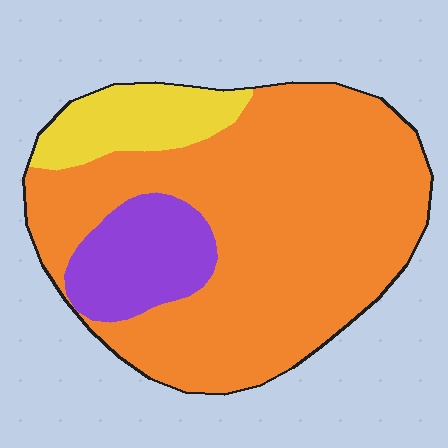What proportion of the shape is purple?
Purple takes up about one eighth (1/8) of the shape.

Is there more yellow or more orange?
Orange.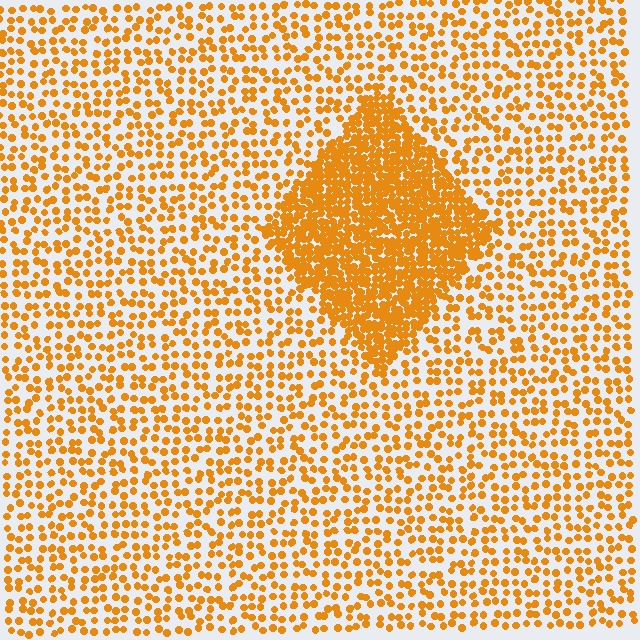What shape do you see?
I see a diamond.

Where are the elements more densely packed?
The elements are more densely packed inside the diamond boundary.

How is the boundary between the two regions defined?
The boundary is defined by a change in element density (approximately 2.7x ratio). All elements are the same color, size, and shape.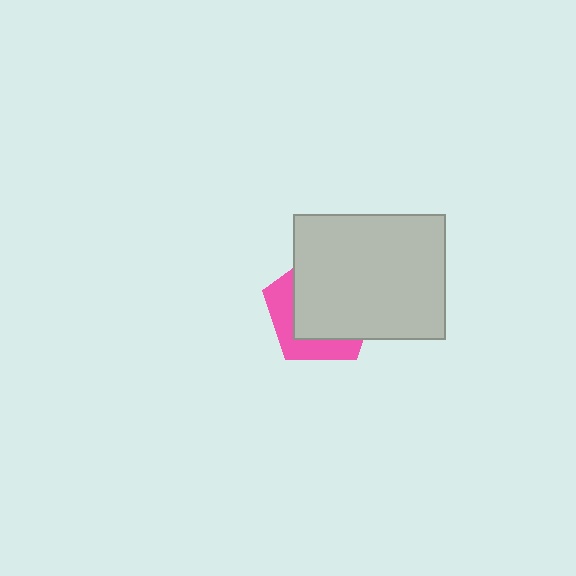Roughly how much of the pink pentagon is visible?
A small part of it is visible (roughly 34%).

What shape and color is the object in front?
The object in front is a light gray rectangle.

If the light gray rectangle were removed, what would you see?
You would see the complete pink pentagon.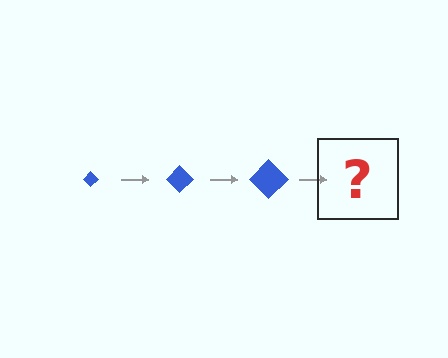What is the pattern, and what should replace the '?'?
The pattern is that the diamond gets progressively larger each step. The '?' should be a blue diamond, larger than the previous one.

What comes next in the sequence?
The next element should be a blue diamond, larger than the previous one.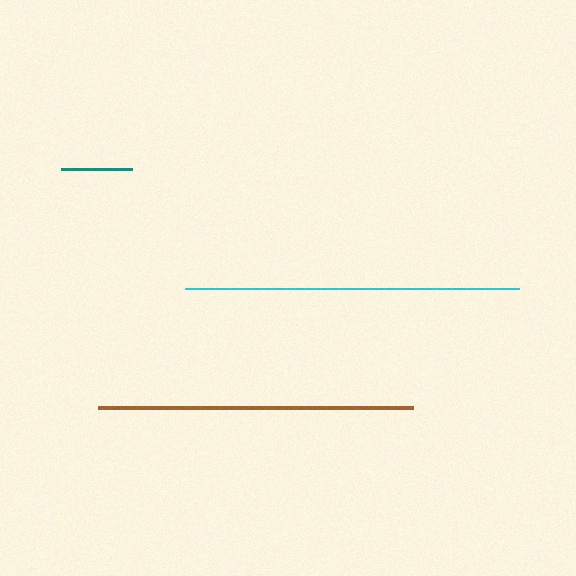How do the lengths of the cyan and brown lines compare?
The cyan and brown lines are approximately the same length.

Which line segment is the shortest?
The teal line is the shortest at approximately 71 pixels.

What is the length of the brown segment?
The brown segment is approximately 315 pixels long.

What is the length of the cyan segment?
The cyan segment is approximately 333 pixels long.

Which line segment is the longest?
The cyan line is the longest at approximately 333 pixels.